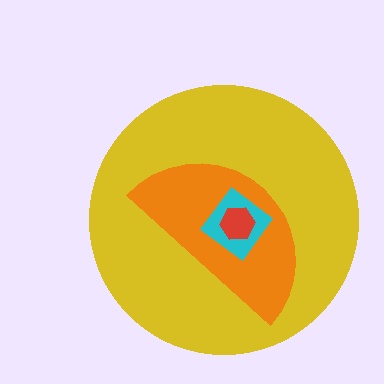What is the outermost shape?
The yellow circle.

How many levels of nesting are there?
4.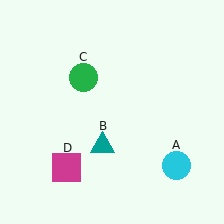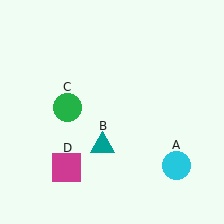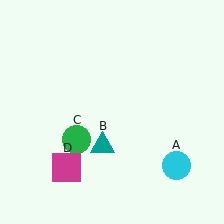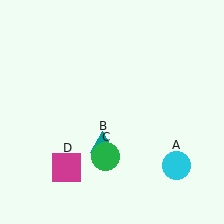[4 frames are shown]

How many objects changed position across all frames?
1 object changed position: green circle (object C).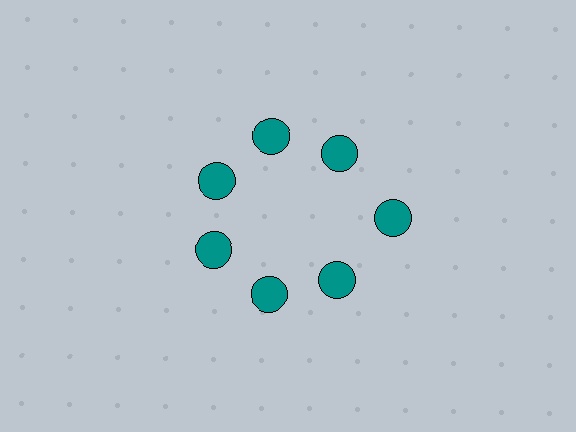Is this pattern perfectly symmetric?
No. The 7 teal circles are arranged in a ring, but one element near the 3 o'clock position is pushed outward from the center, breaking the 7-fold rotational symmetry.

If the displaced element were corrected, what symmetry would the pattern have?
It would have 7-fold rotational symmetry — the pattern would map onto itself every 51 degrees.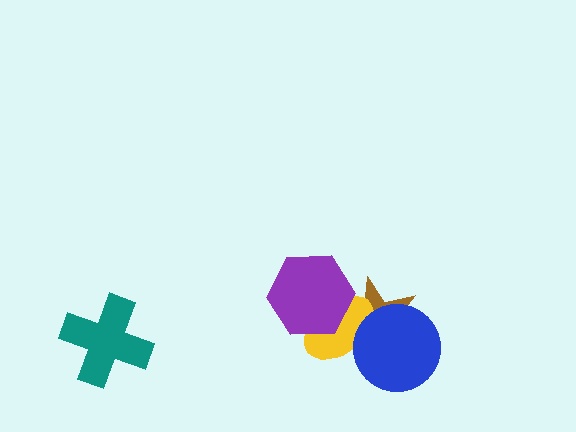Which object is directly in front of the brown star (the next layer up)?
The yellow ellipse is directly in front of the brown star.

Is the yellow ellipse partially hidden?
Yes, it is partially covered by another shape.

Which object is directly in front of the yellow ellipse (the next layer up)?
The blue circle is directly in front of the yellow ellipse.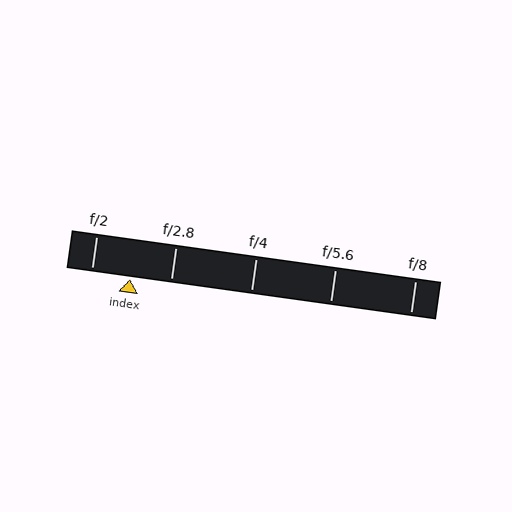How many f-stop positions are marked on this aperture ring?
There are 5 f-stop positions marked.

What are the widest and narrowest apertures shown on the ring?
The widest aperture shown is f/2 and the narrowest is f/8.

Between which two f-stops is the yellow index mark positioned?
The index mark is between f/2 and f/2.8.